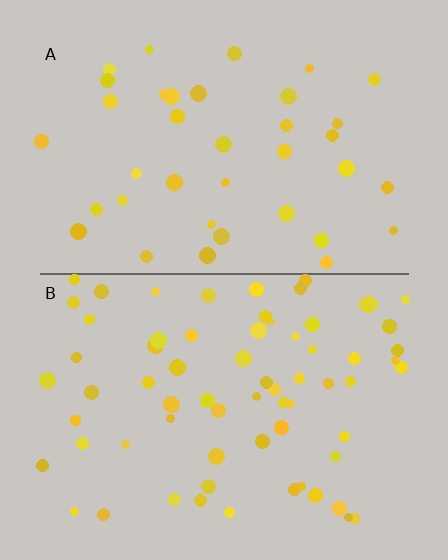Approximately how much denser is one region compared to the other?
Approximately 1.8× — region B over region A.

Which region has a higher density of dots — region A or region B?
B (the bottom).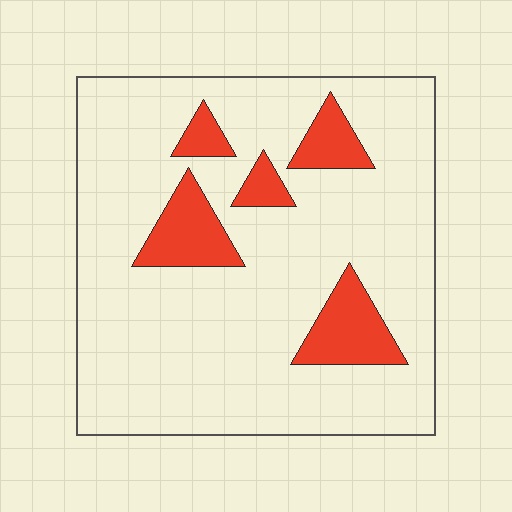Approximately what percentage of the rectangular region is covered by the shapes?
Approximately 15%.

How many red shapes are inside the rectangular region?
5.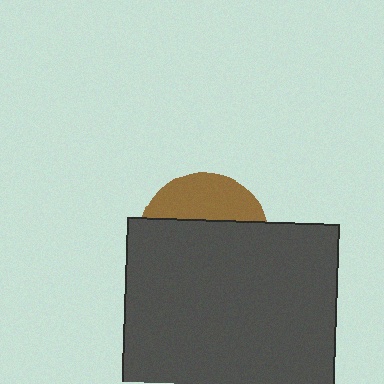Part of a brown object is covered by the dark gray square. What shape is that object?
It is a circle.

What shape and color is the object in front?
The object in front is a dark gray square.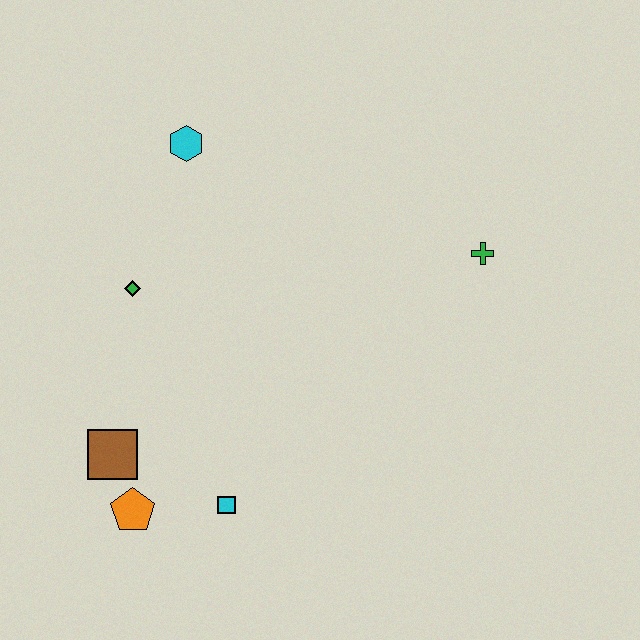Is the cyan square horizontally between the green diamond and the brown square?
No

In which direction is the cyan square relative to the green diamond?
The cyan square is below the green diamond.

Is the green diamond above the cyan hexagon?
No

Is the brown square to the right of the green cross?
No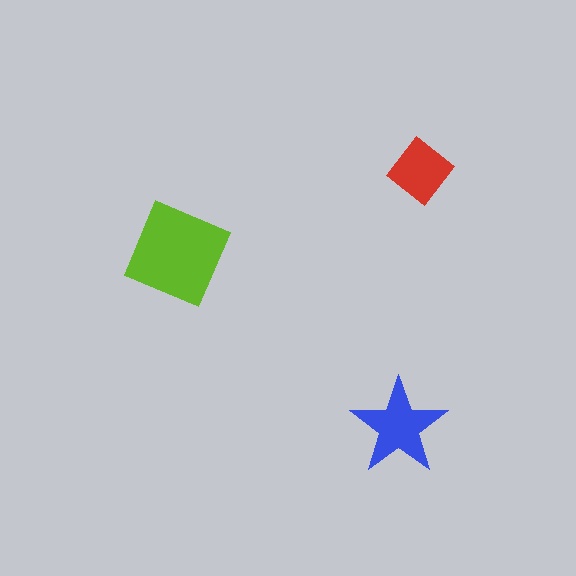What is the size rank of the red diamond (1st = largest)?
3rd.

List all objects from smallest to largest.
The red diamond, the blue star, the lime diamond.